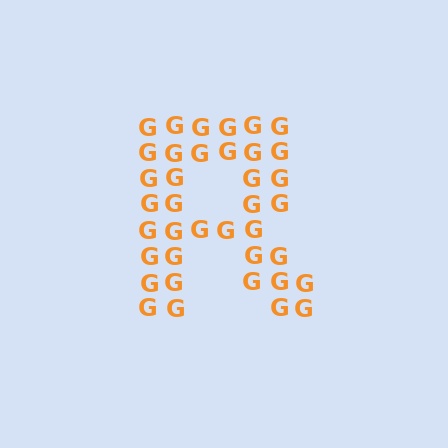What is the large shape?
The large shape is the letter R.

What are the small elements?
The small elements are letter G's.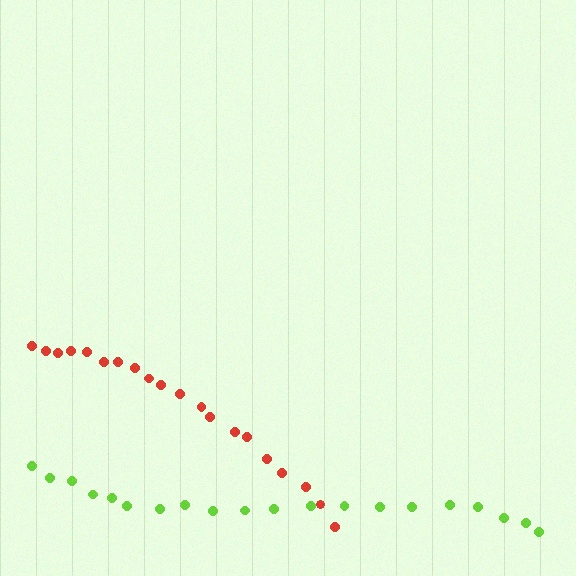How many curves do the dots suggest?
There are 2 distinct paths.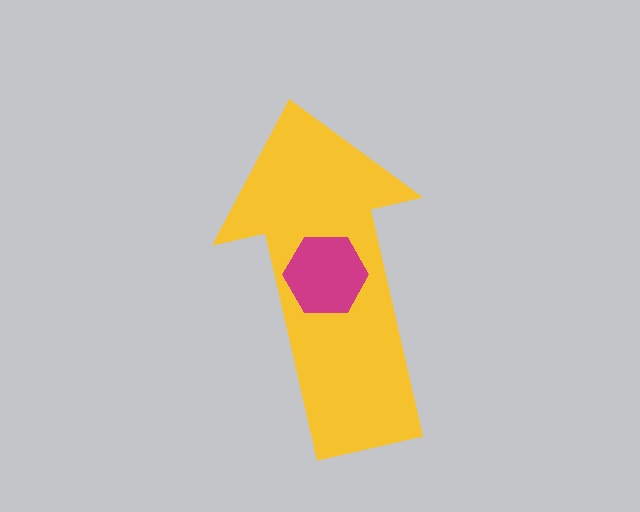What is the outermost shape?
The yellow arrow.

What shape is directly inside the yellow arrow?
The magenta hexagon.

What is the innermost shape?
The magenta hexagon.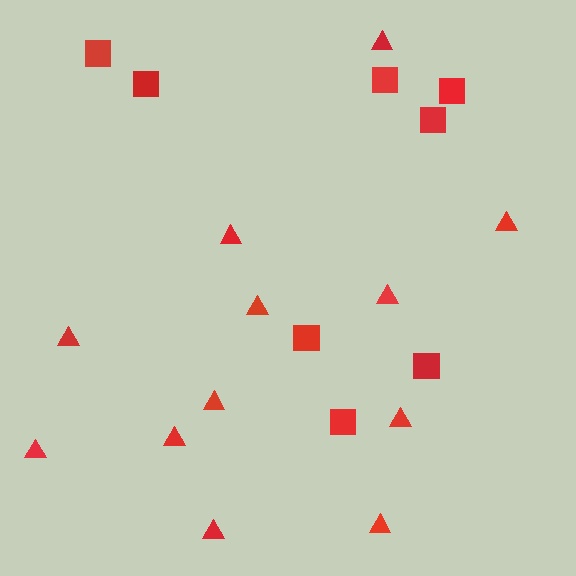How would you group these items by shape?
There are 2 groups: one group of squares (8) and one group of triangles (12).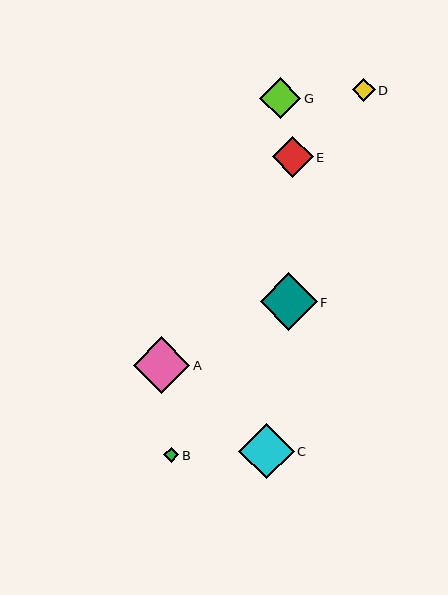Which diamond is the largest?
Diamond F is the largest with a size of approximately 57 pixels.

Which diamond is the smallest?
Diamond B is the smallest with a size of approximately 15 pixels.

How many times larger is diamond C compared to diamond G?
Diamond C is approximately 1.3 times the size of diamond G.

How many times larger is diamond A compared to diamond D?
Diamond A is approximately 2.5 times the size of diamond D.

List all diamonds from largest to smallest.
From largest to smallest: F, A, C, G, E, D, B.